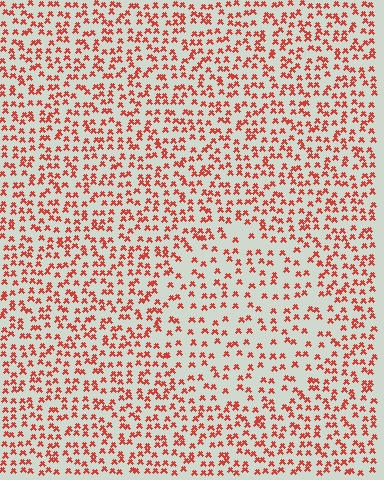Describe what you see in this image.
The image contains small red elements arranged at two different densities. A circle-shaped region is visible where the elements are less densely packed than the surrounding area.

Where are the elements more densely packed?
The elements are more densely packed outside the circle boundary.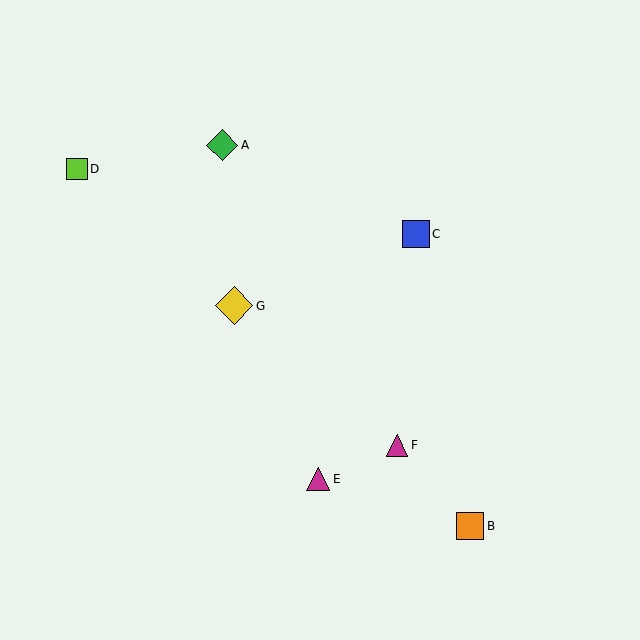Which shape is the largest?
The yellow diamond (labeled G) is the largest.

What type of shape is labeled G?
Shape G is a yellow diamond.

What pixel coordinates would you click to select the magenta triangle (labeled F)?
Click at (397, 446) to select the magenta triangle F.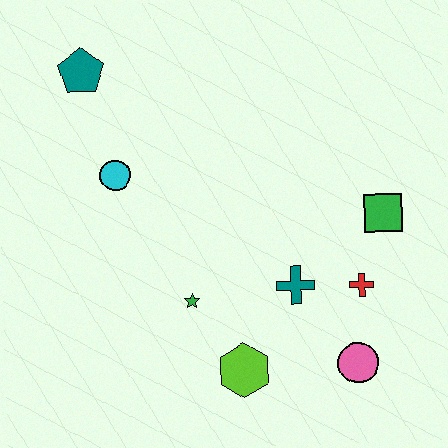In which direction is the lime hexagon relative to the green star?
The lime hexagon is below the green star.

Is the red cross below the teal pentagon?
Yes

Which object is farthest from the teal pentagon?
The pink circle is farthest from the teal pentagon.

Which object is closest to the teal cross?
The red cross is closest to the teal cross.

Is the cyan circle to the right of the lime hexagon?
No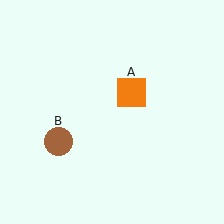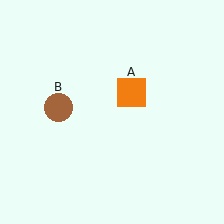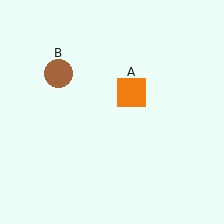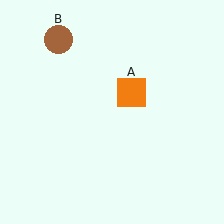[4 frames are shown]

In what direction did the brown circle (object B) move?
The brown circle (object B) moved up.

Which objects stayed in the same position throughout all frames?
Orange square (object A) remained stationary.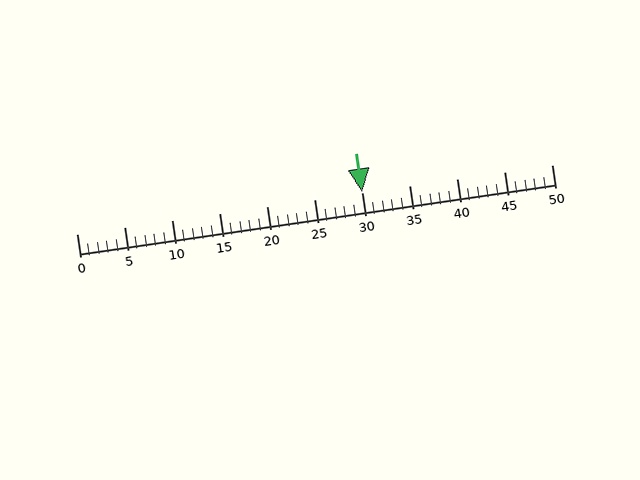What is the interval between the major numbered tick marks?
The major tick marks are spaced 5 units apart.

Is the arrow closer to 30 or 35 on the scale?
The arrow is closer to 30.